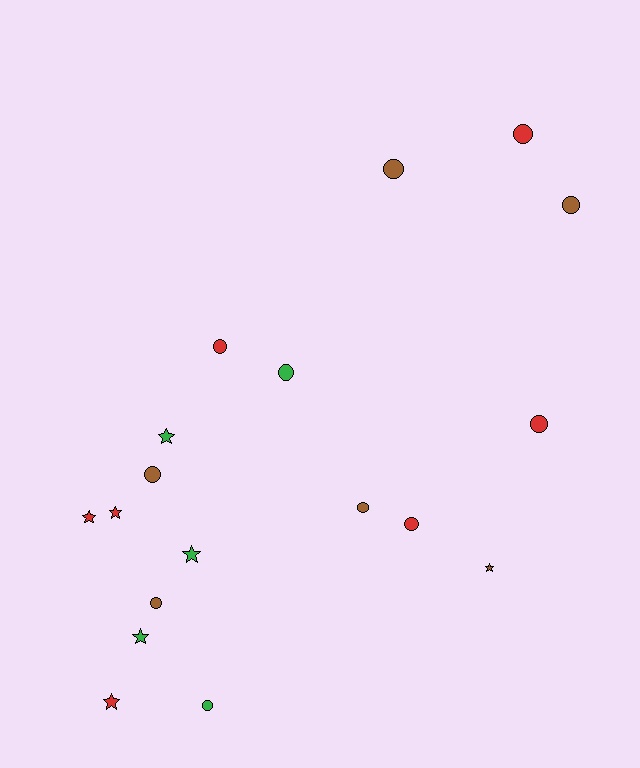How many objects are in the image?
There are 18 objects.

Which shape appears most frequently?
Circle, with 11 objects.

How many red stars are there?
There are 3 red stars.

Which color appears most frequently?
Red, with 7 objects.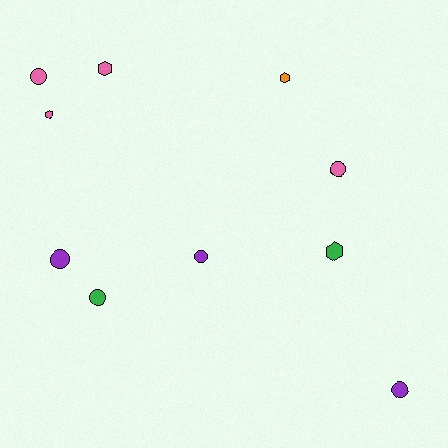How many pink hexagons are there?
There are 2 pink hexagons.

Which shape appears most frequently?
Circle, with 6 objects.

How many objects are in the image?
There are 10 objects.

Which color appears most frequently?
Pink, with 4 objects.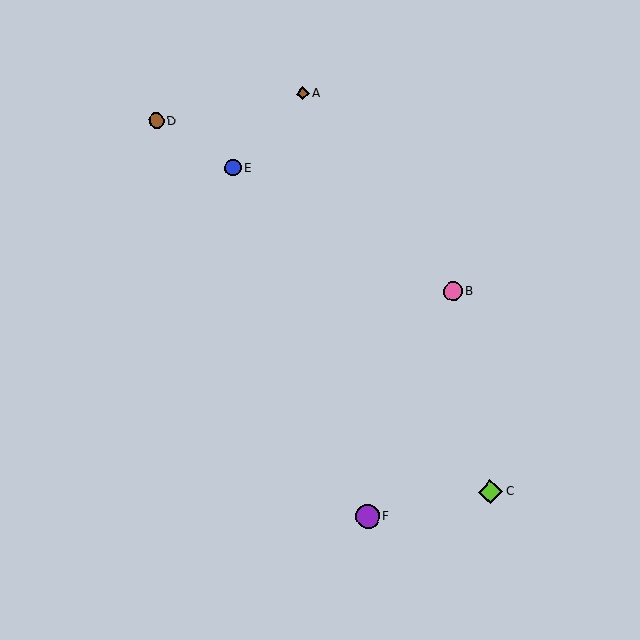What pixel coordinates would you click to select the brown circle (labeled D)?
Click at (156, 121) to select the brown circle D.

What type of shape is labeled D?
Shape D is a brown circle.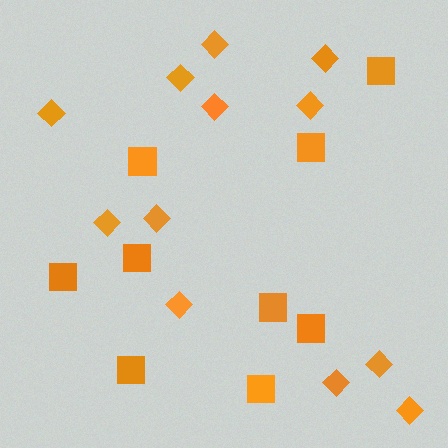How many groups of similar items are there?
There are 2 groups: one group of squares (9) and one group of diamonds (12).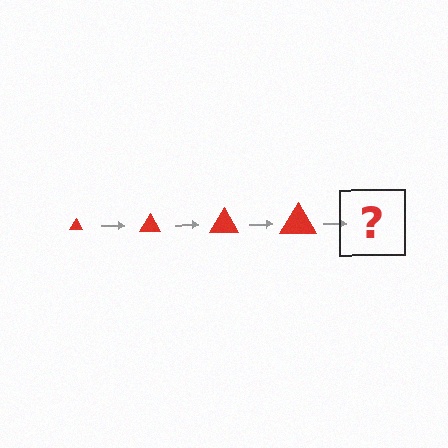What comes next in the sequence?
The next element should be a red triangle, larger than the previous one.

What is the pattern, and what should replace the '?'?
The pattern is that the triangle gets progressively larger each step. The '?' should be a red triangle, larger than the previous one.